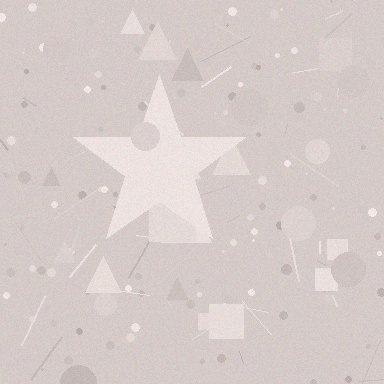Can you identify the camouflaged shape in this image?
The camouflaged shape is a star.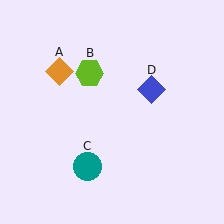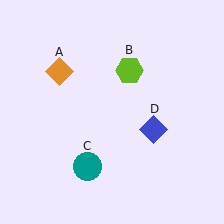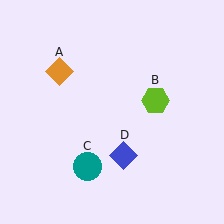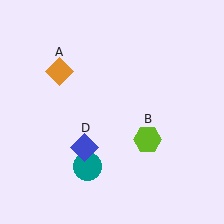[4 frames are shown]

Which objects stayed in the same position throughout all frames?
Orange diamond (object A) and teal circle (object C) remained stationary.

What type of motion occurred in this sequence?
The lime hexagon (object B), blue diamond (object D) rotated clockwise around the center of the scene.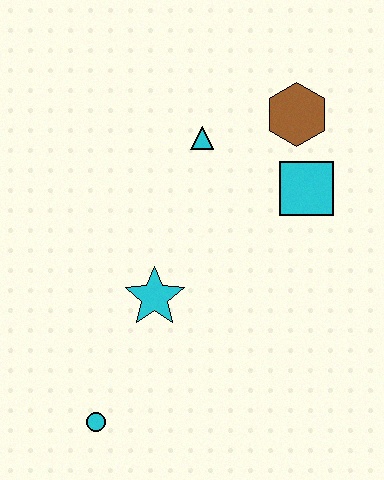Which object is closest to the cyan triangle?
The brown hexagon is closest to the cyan triangle.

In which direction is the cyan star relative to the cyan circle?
The cyan star is above the cyan circle.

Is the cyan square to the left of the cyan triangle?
No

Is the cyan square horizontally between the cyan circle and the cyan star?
No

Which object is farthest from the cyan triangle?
The cyan circle is farthest from the cyan triangle.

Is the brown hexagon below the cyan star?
No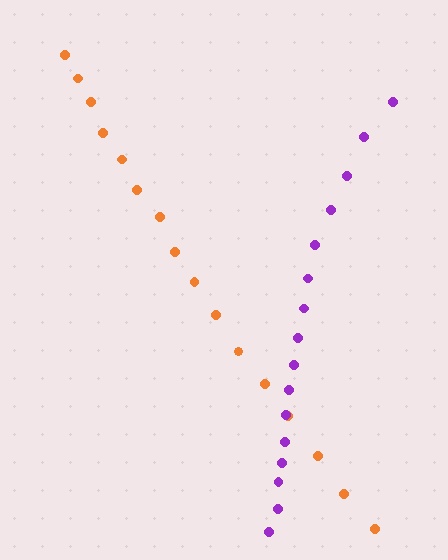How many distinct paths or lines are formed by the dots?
There are 2 distinct paths.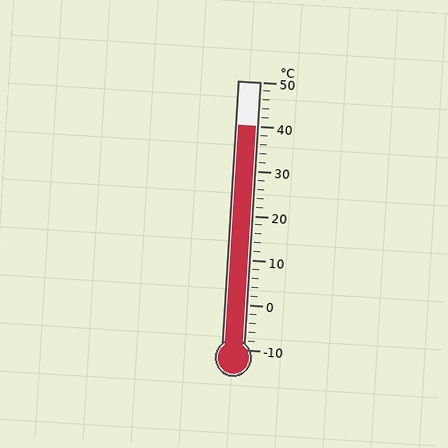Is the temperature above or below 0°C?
The temperature is above 0°C.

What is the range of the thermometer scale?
The thermometer scale ranges from -10°C to 50°C.